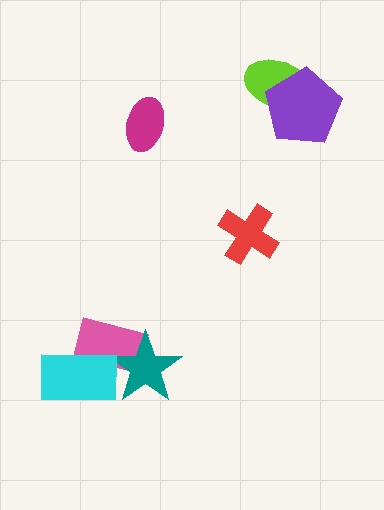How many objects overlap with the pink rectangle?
2 objects overlap with the pink rectangle.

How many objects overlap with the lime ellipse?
1 object overlaps with the lime ellipse.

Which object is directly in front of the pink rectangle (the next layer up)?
The teal star is directly in front of the pink rectangle.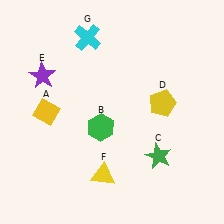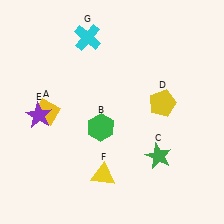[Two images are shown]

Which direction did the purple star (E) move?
The purple star (E) moved down.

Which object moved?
The purple star (E) moved down.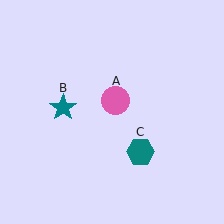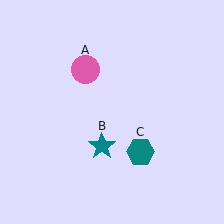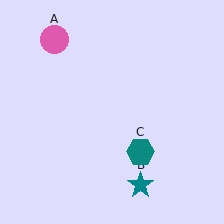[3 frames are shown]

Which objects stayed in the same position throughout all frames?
Teal hexagon (object C) remained stationary.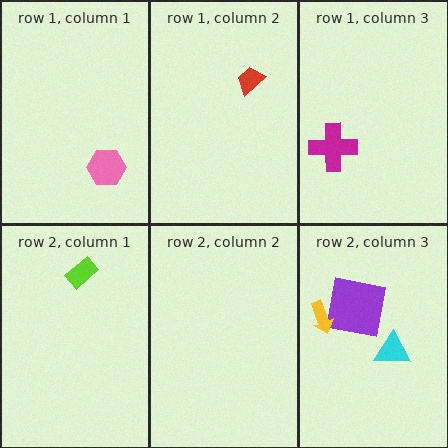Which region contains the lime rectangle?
The row 2, column 1 region.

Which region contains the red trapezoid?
The row 1, column 2 region.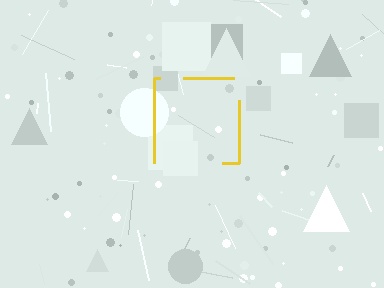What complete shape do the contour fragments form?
The contour fragments form a square.